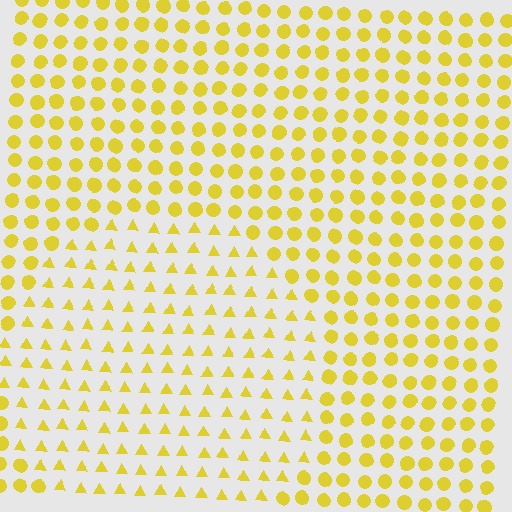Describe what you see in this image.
The image is filled with small yellow elements arranged in a uniform grid. A circle-shaped region contains triangles, while the surrounding area contains circles. The boundary is defined purely by the change in element shape.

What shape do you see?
I see a circle.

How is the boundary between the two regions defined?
The boundary is defined by a change in element shape: triangles inside vs. circles outside. All elements share the same color and spacing.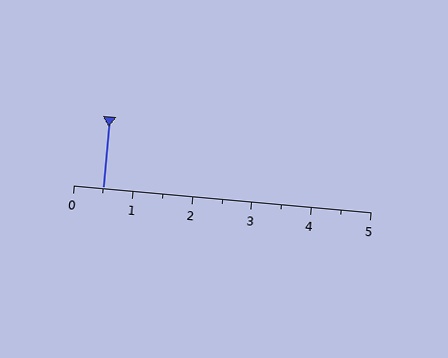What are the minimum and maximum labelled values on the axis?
The axis runs from 0 to 5.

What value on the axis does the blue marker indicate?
The marker indicates approximately 0.5.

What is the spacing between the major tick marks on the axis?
The major ticks are spaced 1 apart.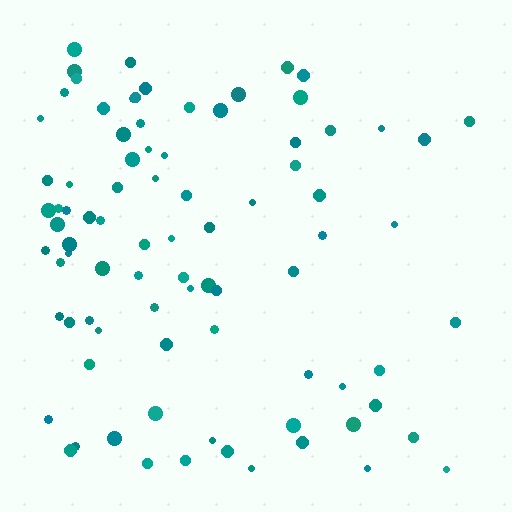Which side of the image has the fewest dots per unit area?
The right.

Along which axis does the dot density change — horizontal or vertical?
Horizontal.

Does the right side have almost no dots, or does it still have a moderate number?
Still a moderate number, just noticeably fewer than the left.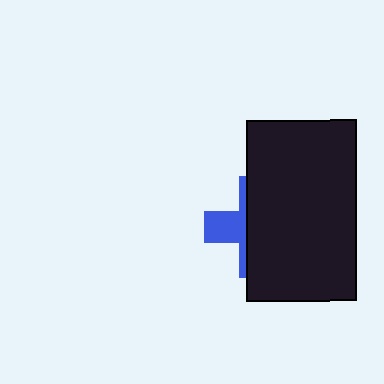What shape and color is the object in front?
The object in front is a black rectangle.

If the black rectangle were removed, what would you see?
You would see the complete blue cross.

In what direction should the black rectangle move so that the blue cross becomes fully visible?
The black rectangle should move right. That is the shortest direction to clear the overlap and leave the blue cross fully visible.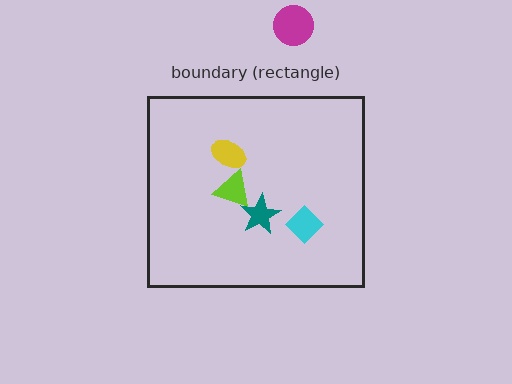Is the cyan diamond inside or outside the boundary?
Inside.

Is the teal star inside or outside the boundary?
Inside.